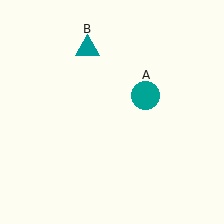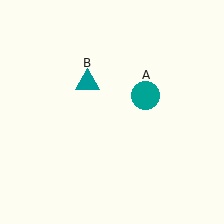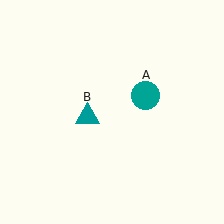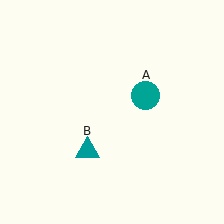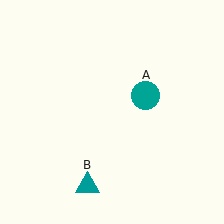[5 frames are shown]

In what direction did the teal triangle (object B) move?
The teal triangle (object B) moved down.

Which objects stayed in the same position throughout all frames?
Teal circle (object A) remained stationary.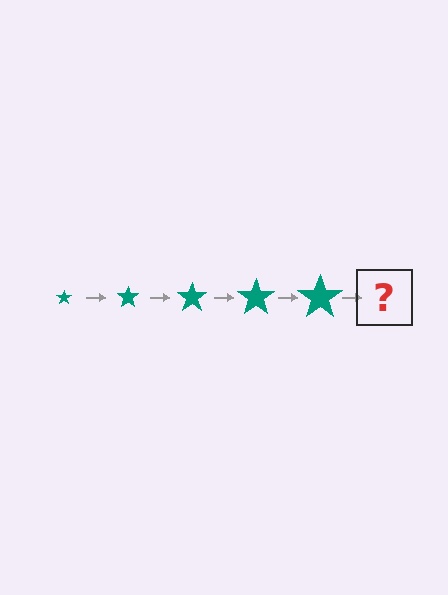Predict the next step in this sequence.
The next step is a teal star, larger than the previous one.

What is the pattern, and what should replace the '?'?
The pattern is that the star gets progressively larger each step. The '?' should be a teal star, larger than the previous one.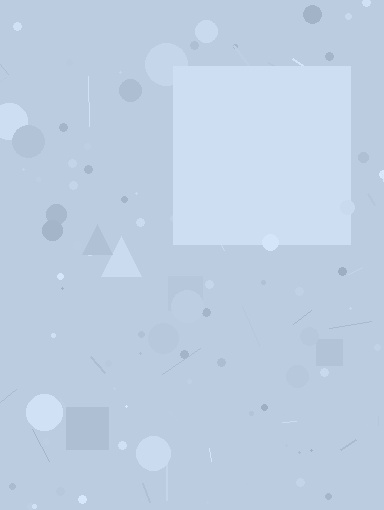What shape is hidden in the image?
A square is hidden in the image.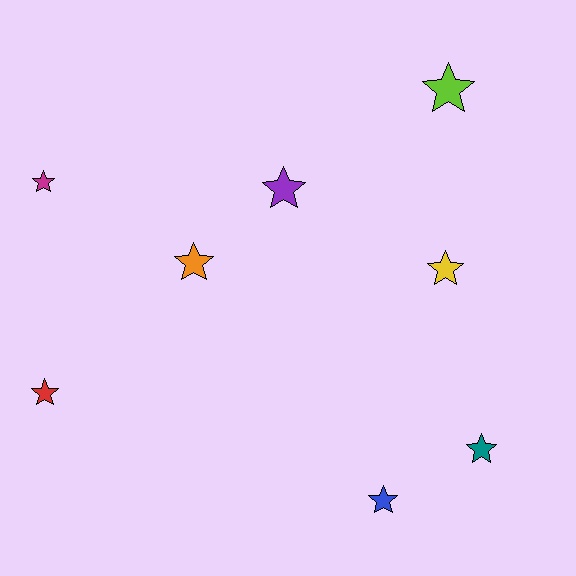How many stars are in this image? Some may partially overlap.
There are 8 stars.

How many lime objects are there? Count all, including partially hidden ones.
There is 1 lime object.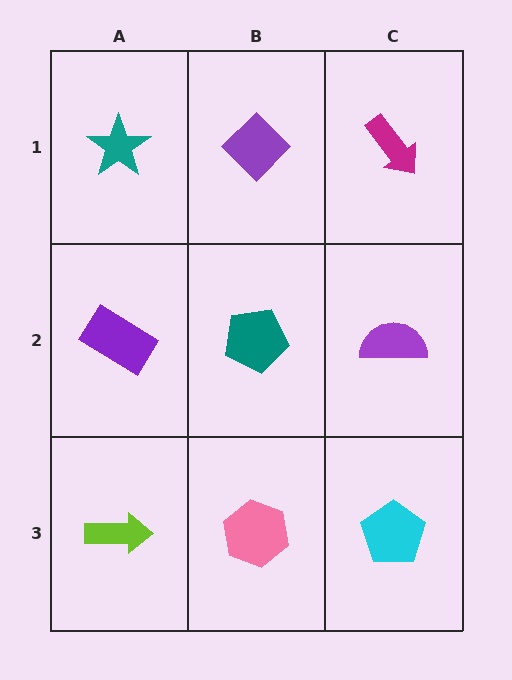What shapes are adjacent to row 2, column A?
A teal star (row 1, column A), a lime arrow (row 3, column A), a teal pentagon (row 2, column B).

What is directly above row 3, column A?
A purple rectangle.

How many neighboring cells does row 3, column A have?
2.